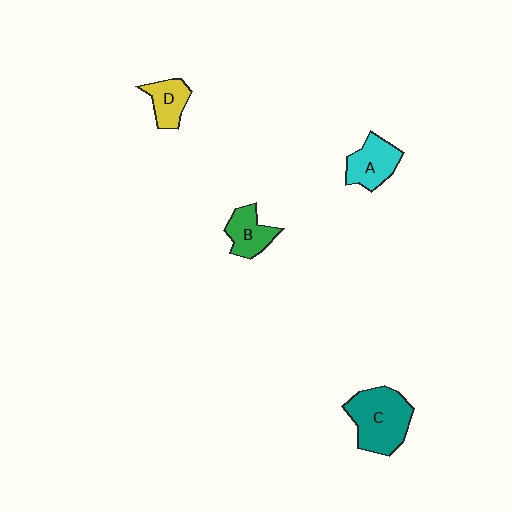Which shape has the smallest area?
Shape D (yellow).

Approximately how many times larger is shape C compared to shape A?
Approximately 1.6 times.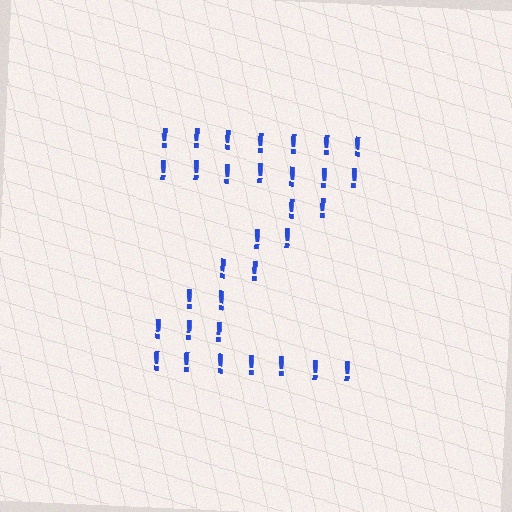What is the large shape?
The large shape is the letter Z.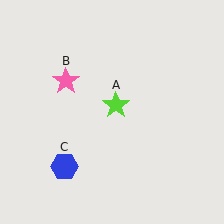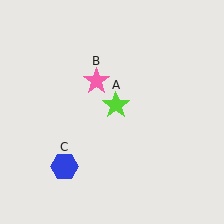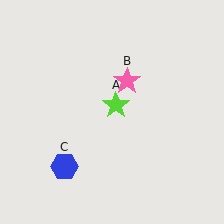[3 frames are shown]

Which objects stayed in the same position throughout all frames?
Lime star (object A) and blue hexagon (object C) remained stationary.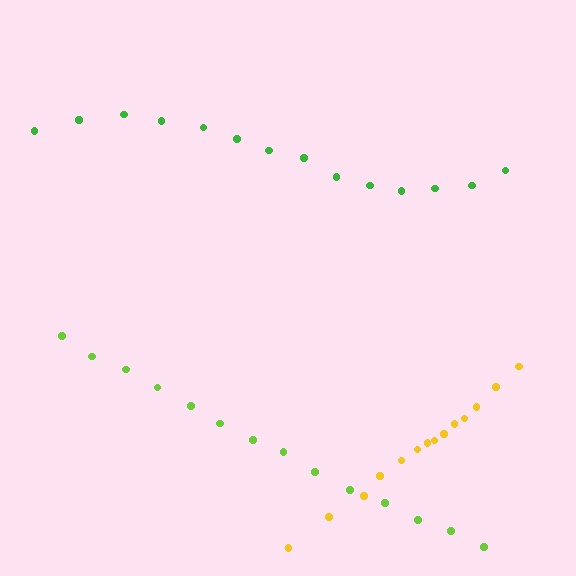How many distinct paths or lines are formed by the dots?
There are 3 distinct paths.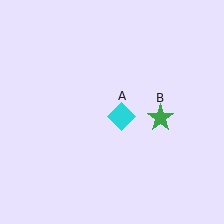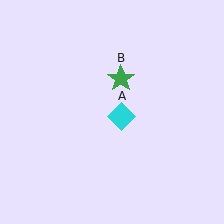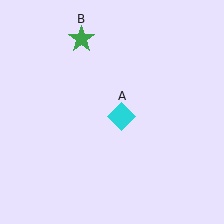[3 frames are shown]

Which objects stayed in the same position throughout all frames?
Cyan diamond (object A) remained stationary.